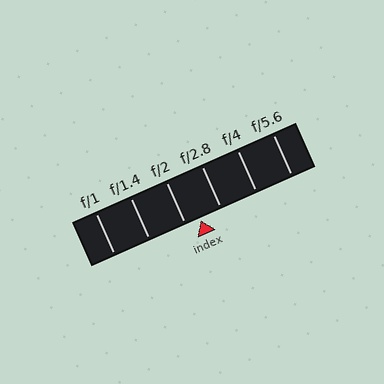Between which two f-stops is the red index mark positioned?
The index mark is between f/2 and f/2.8.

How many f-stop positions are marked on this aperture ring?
There are 6 f-stop positions marked.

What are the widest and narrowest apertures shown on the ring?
The widest aperture shown is f/1 and the narrowest is f/5.6.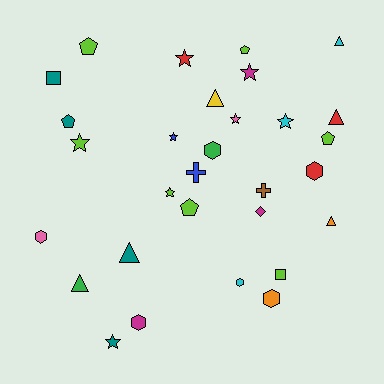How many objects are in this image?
There are 30 objects.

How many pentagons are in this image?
There are 5 pentagons.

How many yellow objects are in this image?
There is 1 yellow object.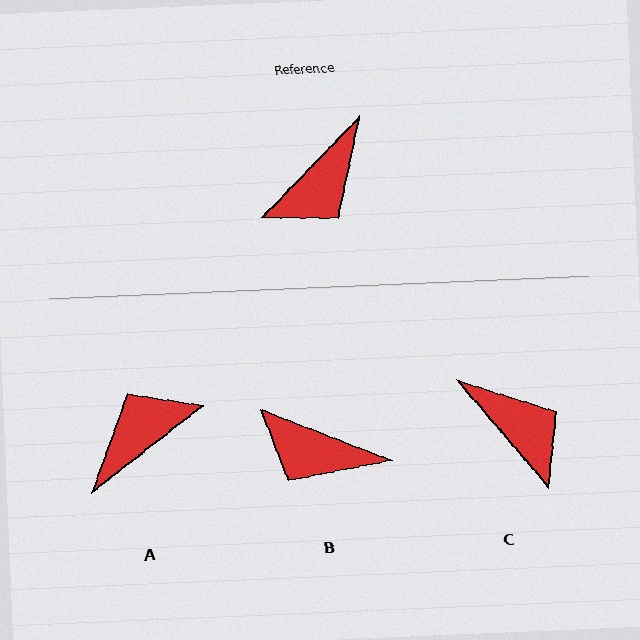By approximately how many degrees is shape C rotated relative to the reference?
Approximately 85 degrees counter-clockwise.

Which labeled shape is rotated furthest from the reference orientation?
A, about 172 degrees away.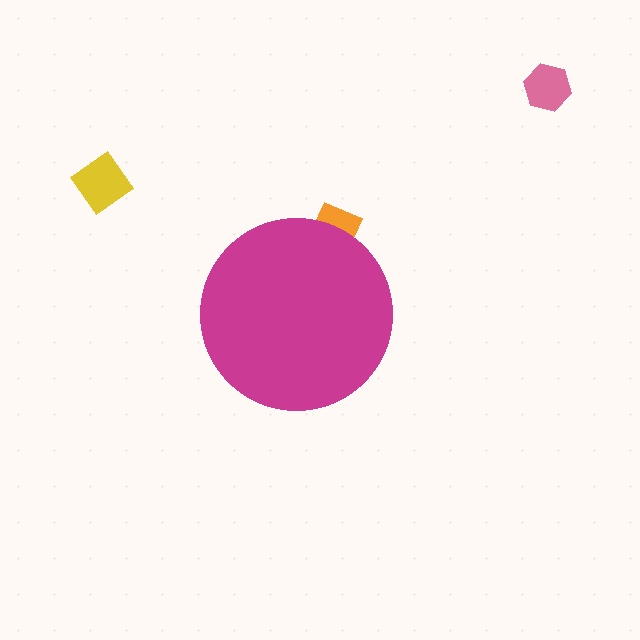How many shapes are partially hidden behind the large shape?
1 shape is partially hidden.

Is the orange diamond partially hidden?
Yes, the orange diamond is partially hidden behind the magenta circle.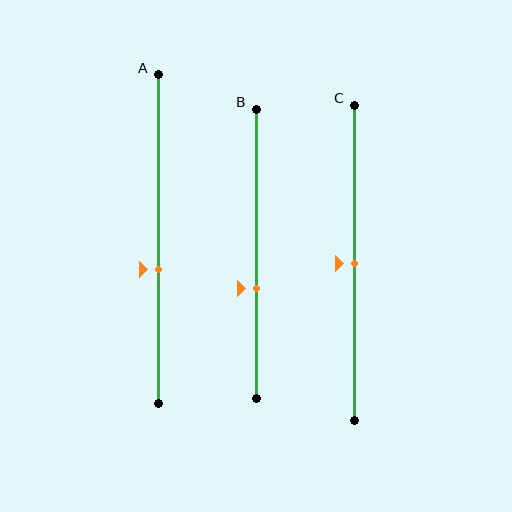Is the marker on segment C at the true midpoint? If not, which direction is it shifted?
Yes, the marker on segment C is at the true midpoint.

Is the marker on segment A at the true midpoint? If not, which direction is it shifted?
No, the marker on segment A is shifted downward by about 9% of the segment length.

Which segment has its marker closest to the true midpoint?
Segment C has its marker closest to the true midpoint.